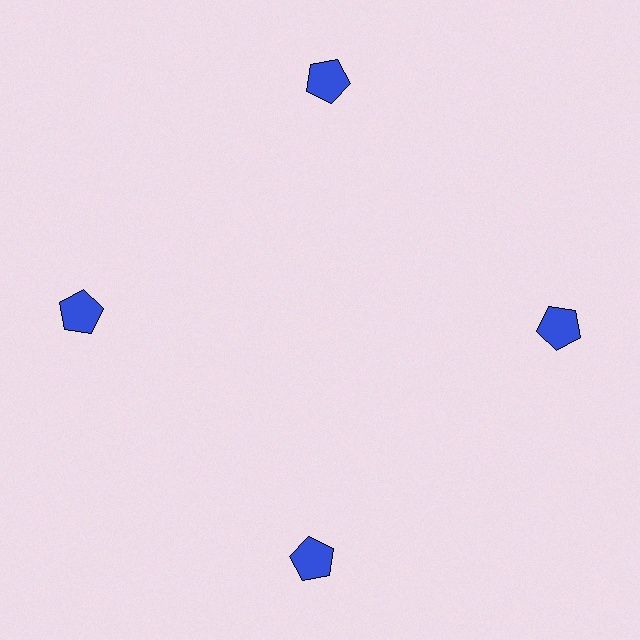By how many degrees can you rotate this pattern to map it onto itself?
The pattern maps onto itself every 90 degrees of rotation.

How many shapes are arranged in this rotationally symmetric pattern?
There are 4 shapes, arranged in 4 groups of 1.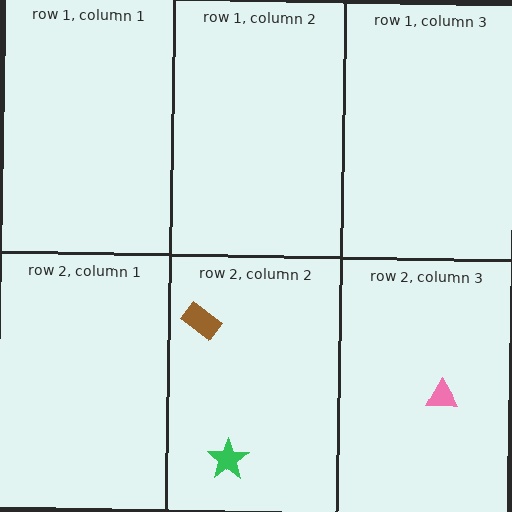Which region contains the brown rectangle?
The row 2, column 2 region.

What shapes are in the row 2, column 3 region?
The pink triangle.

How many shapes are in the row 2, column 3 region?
1.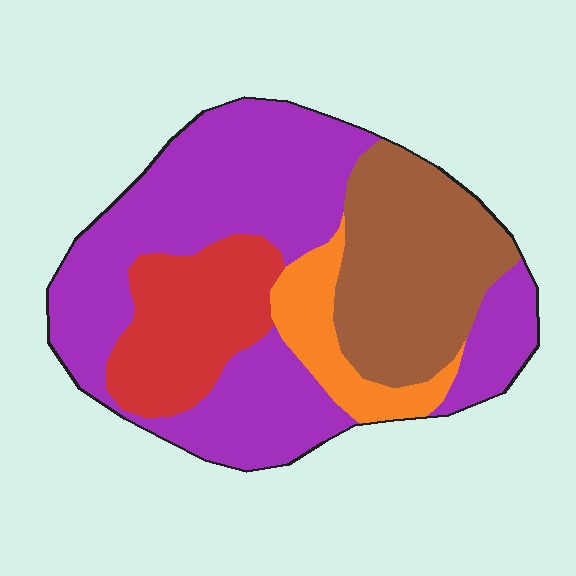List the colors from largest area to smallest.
From largest to smallest: purple, brown, red, orange.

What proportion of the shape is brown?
Brown takes up about one quarter (1/4) of the shape.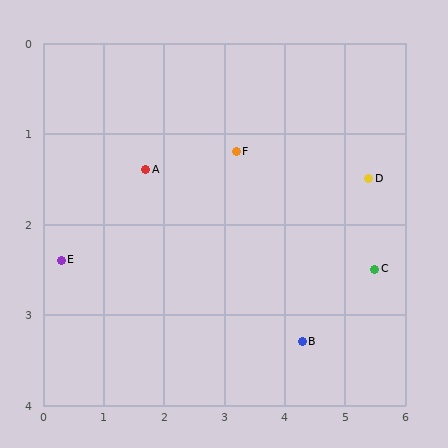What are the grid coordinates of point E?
Point E is at approximately (0.3, 2.4).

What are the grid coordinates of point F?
Point F is at approximately (3.2, 1.2).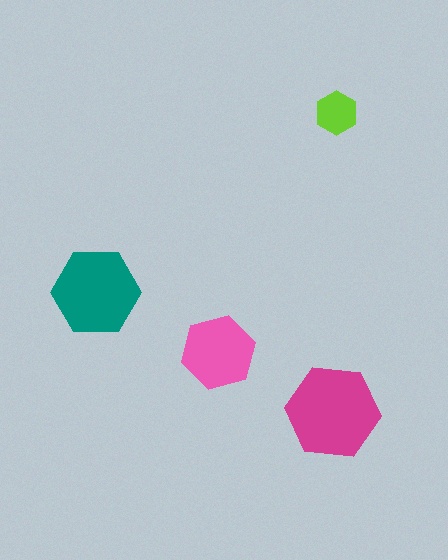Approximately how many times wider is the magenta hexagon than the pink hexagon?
About 1.5 times wider.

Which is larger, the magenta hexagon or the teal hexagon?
The magenta one.